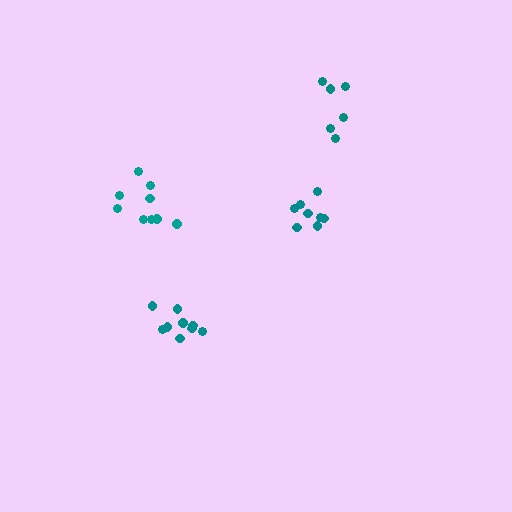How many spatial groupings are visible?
There are 4 spatial groupings.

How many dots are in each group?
Group 1: 6 dots, Group 2: 9 dots, Group 3: 9 dots, Group 4: 8 dots (32 total).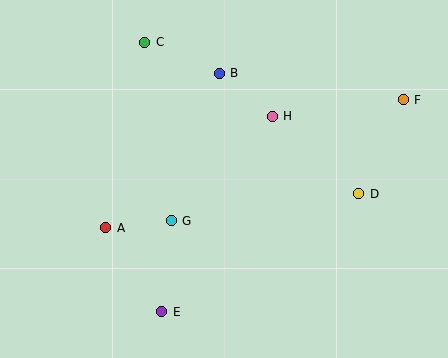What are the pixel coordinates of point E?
Point E is at (162, 312).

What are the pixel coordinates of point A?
Point A is at (106, 228).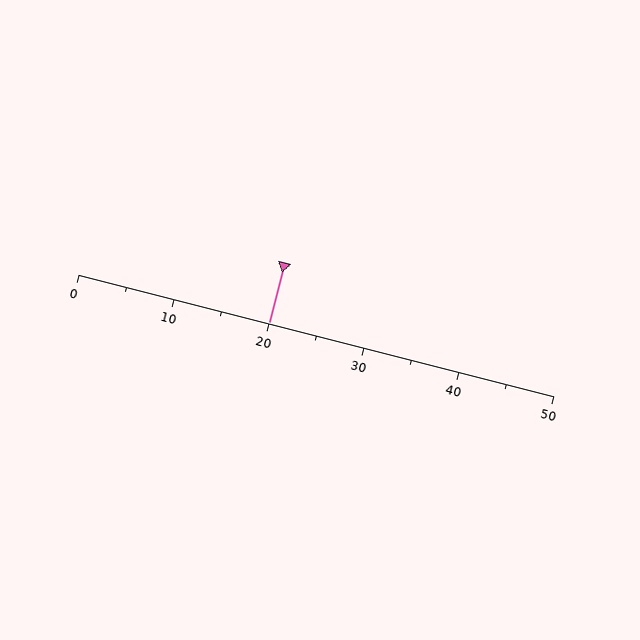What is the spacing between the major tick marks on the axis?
The major ticks are spaced 10 apart.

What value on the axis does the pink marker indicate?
The marker indicates approximately 20.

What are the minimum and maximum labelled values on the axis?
The axis runs from 0 to 50.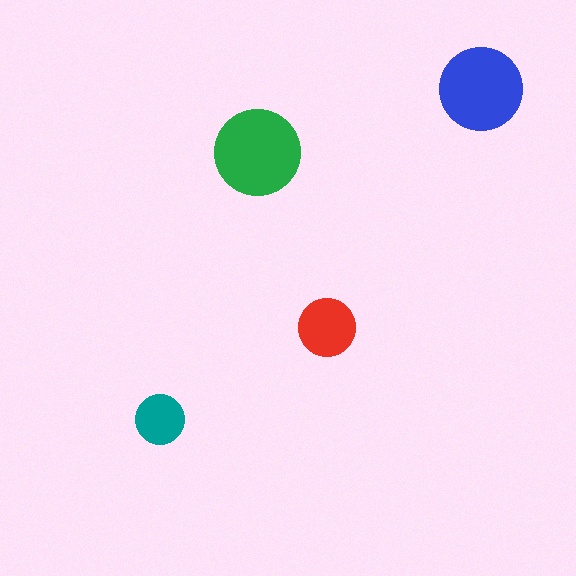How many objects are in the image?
There are 4 objects in the image.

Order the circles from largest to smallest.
the green one, the blue one, the red one, the teal one.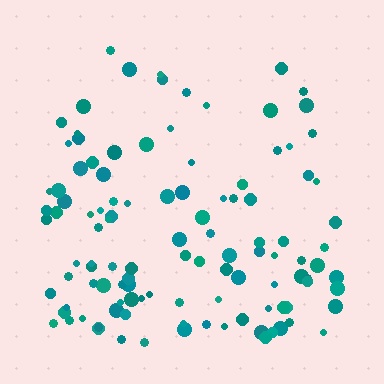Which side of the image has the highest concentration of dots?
The bottom.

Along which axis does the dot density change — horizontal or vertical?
Vertical.